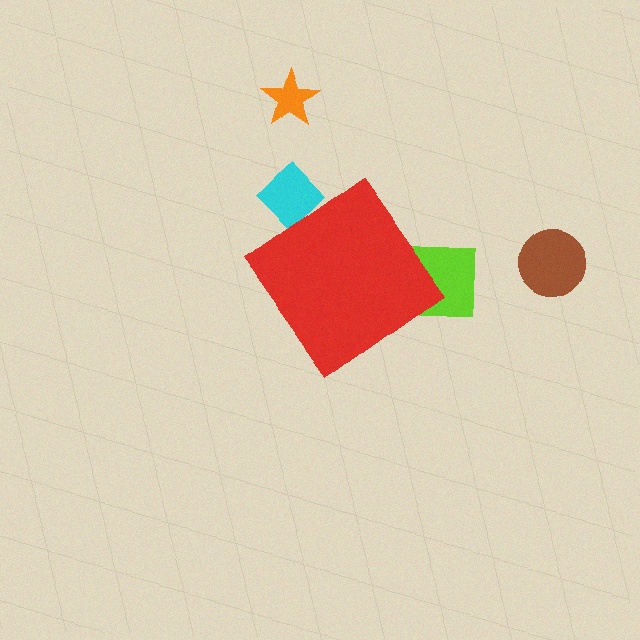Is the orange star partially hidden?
No, the orange star is fully visible.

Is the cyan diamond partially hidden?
Yes, the cyan diamond is partially hidden behind the red diamond.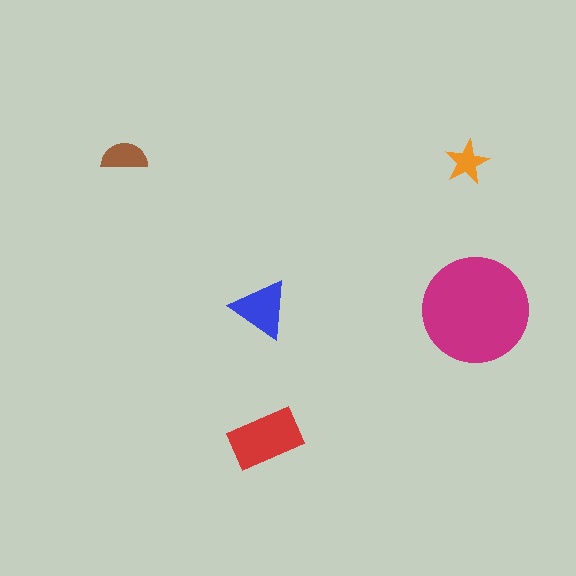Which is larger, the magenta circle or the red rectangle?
The magenta circle.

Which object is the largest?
The magenta circle.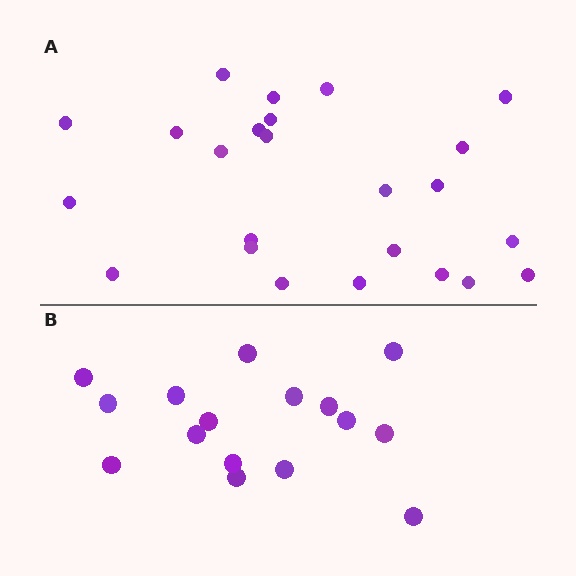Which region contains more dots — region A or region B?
Region A (the top region) has more dots.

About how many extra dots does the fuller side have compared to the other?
Region A has roughly 8 or so more dots than region B.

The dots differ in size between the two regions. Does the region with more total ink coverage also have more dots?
No. Region B has more total ink coverage because its dots are larger, but region A actually contains more individual dots. Total area can be misleading — the number of items is what matters here.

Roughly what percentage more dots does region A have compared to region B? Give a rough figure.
About 50% more.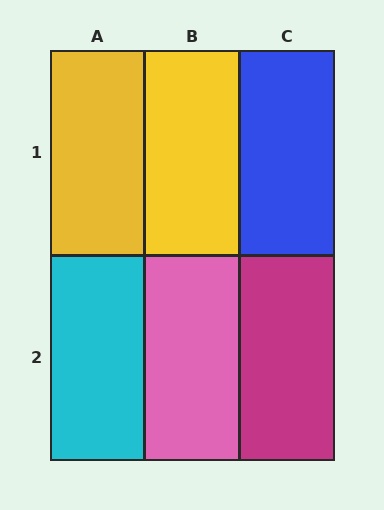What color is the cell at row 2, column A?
Cyan.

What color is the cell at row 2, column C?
Magenta.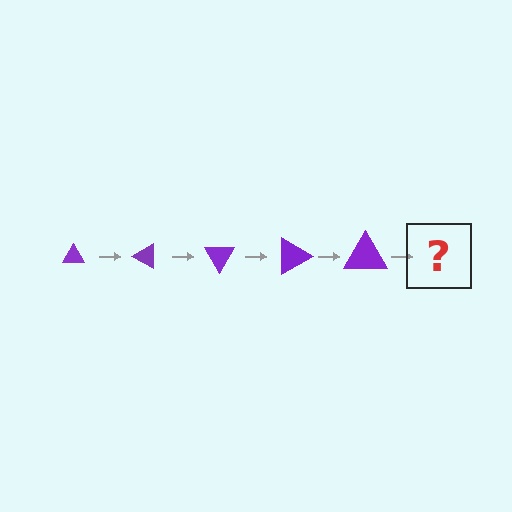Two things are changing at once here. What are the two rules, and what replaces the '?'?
The two rules are that the triangle grows larger each step and it rotates 30 degrees each step. The '?' should be a triangle, larger than the previous one and rotated 150 degrees from the start.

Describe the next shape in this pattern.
It should be a triangle, larger than the previous one and rotated 150 degrees from the start.